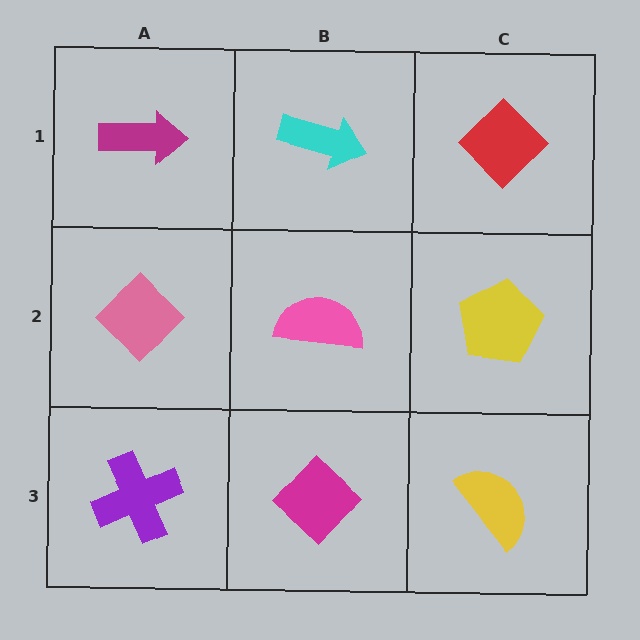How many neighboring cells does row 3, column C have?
2.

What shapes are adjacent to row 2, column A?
A magenta arrow (row 1, column A), a purple cross (row 3, column A), a pink semicircle (row 2, column B).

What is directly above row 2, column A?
A magenta arrow.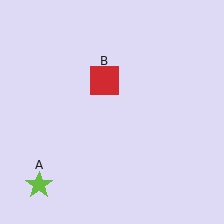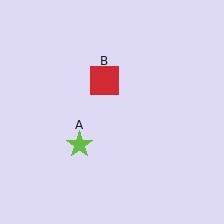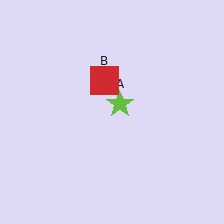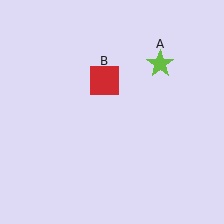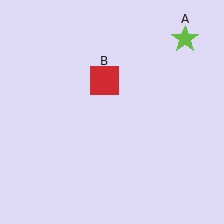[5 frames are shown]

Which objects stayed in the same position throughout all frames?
Red square (object B) remained stationary.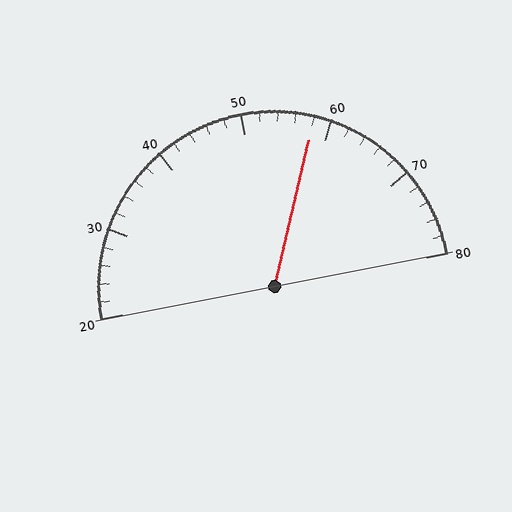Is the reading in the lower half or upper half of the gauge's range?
The reading is in the upper half of the range (20 to 80).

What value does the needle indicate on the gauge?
The needle indicates approximately 58.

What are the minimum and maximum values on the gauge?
The gauge ranges from 20 to 80.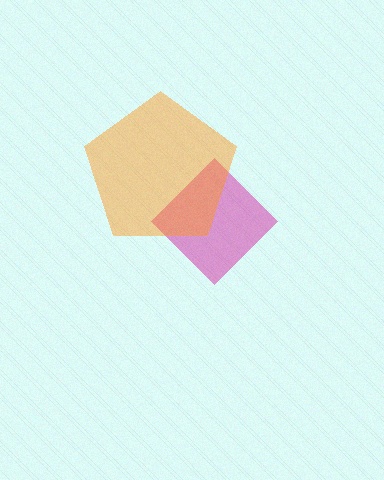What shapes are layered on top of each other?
The layered shapes are: a magenta diamond, an orange pentagon.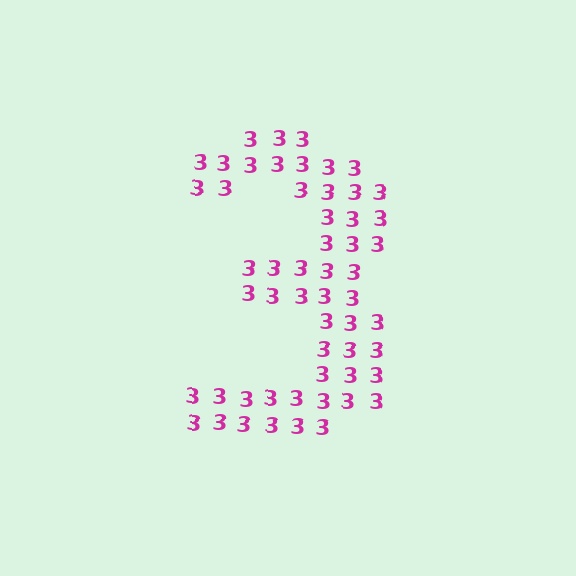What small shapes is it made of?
It is made of small digit 3's.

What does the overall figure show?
The overall figure shows the digit 3.